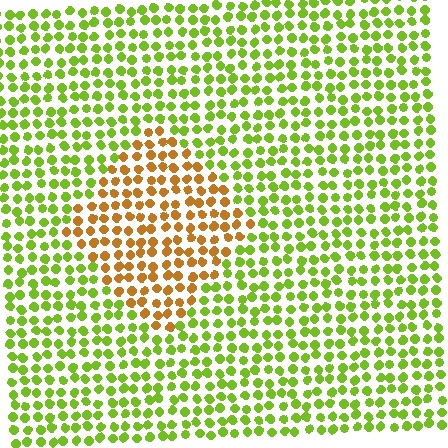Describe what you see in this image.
The image is filled with small lime elements in a uniform arrangement. A diamond-shaped region is visible where the elements are tinted to a slightly different hue, forming a subtle color boundary.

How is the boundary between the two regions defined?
The boundary is defined purely by a slight shift in hue (about 56 degrees). Spacing, size, and orientation are identical on both sides.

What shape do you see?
I see a diamond.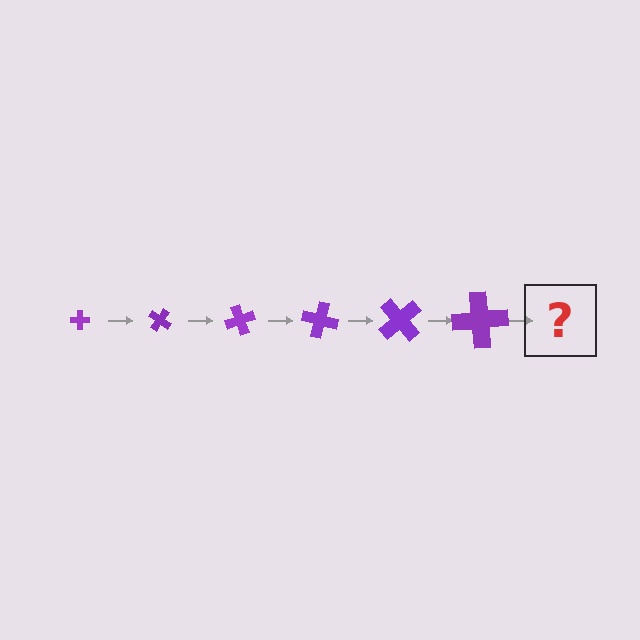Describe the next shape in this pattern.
It should be a cross, larger than the previous one and rotated 210 degrees from the start.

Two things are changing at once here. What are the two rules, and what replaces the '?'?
The two rules are that the cross grows larger each step and it rotates 35 degrees each step. The '?' should be a cross, larger than the previous one and rotated 210 degrees from the start.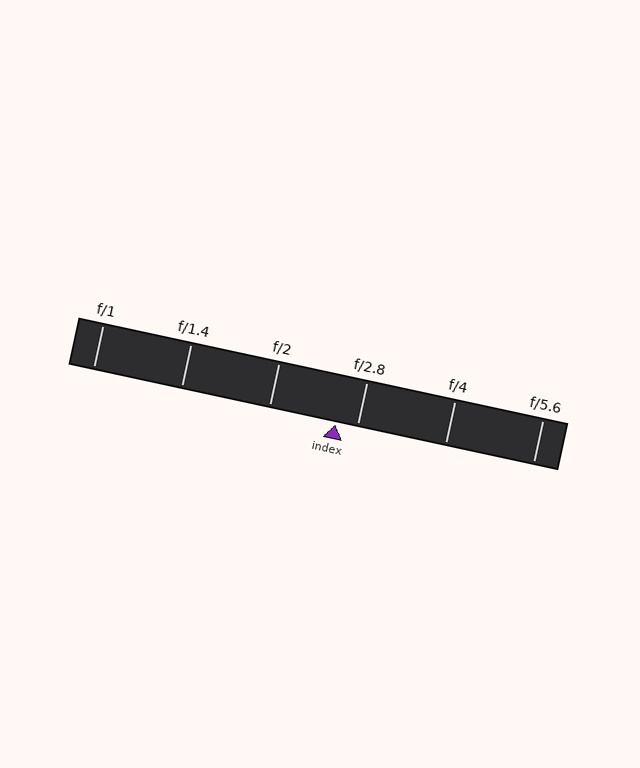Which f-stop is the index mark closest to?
The index mark is closest to f/2.8.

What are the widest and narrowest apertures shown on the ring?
The widest aperture shown is f/1 and the narrowest is f/5.6.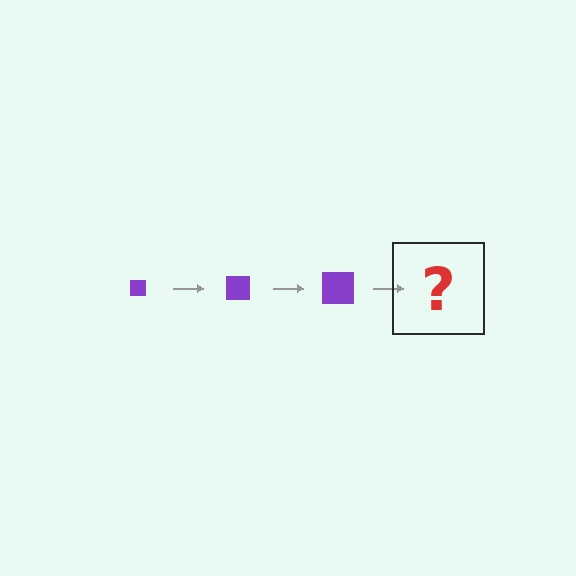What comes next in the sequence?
The next element should be a purple square, larger than the previous one.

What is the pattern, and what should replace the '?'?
The pattern is that the square gets progressively larger each step. The '?' should be a purple square, larger than the previous one.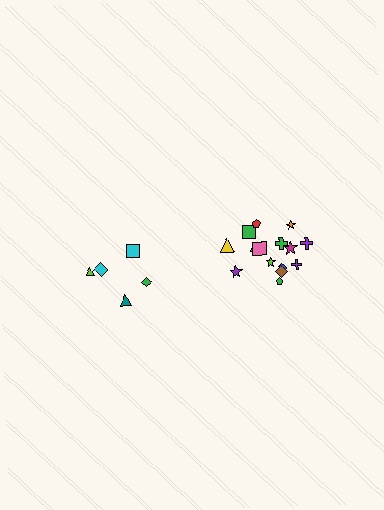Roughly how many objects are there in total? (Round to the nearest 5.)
Roughly 20 objects in total.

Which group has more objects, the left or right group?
The right group.